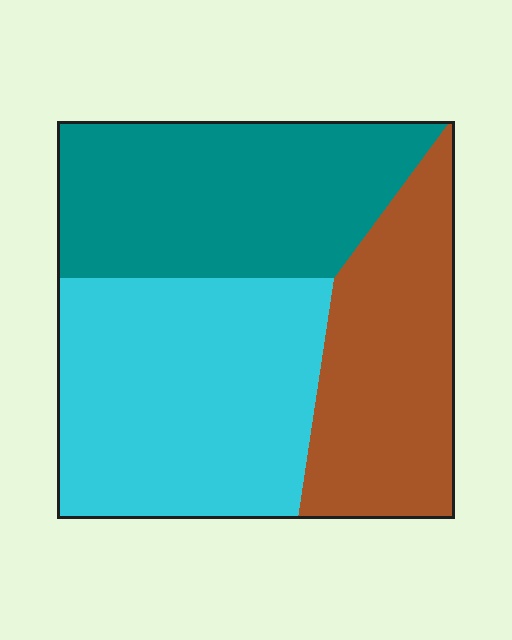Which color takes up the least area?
Brown, at roughly 25%.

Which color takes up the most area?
Cyan, at roughly 40%.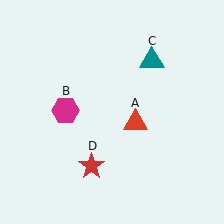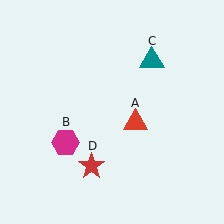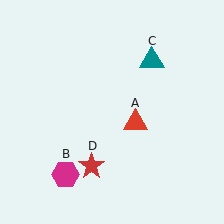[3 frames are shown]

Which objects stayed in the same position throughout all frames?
Red triangle (object A) and teal triangle (object C) and red star (object D) remained stationary.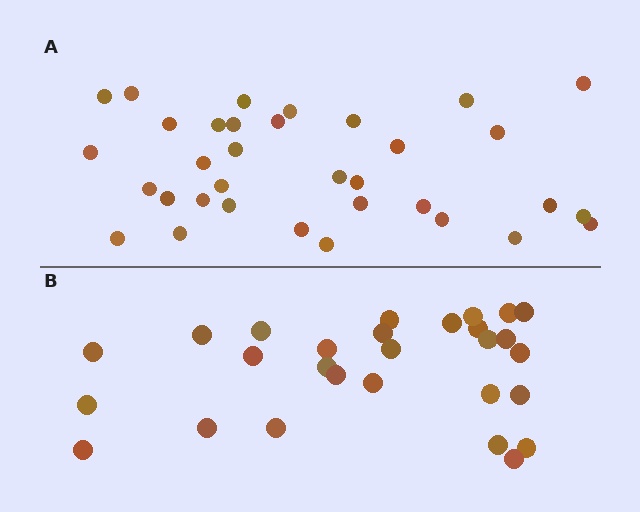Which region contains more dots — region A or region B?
Region A (the top region) has more dots.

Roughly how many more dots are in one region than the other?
Region A has about 6 more dots than region B.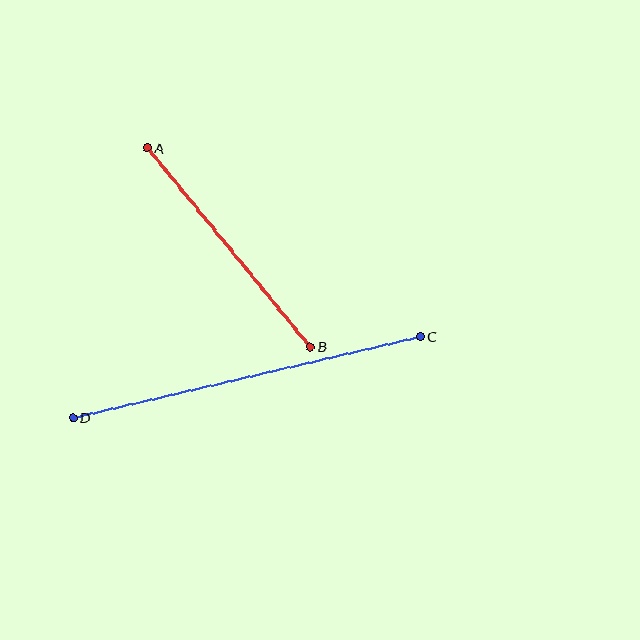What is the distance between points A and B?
The distance is approximately 257 pixels.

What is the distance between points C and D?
The distance is approximately 357 pixels.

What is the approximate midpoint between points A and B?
The midpoint is at approximately (229, 247) pixels.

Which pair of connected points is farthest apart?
Points C and D are farthest apart.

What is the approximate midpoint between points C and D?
The midpoint is at approximately (247, 377) pixels.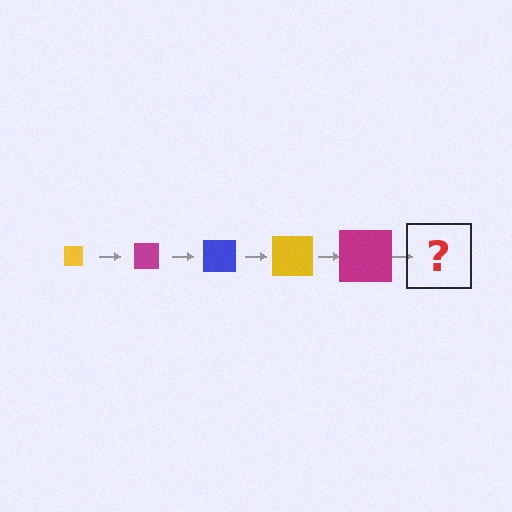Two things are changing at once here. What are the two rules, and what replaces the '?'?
The two rules are that the square grows larger each step and the color cycles through yellow, magenta, and blue. The '?' should be a blue square, larger than the previous one.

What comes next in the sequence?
The next element should be a blue square, larger than the previous one.